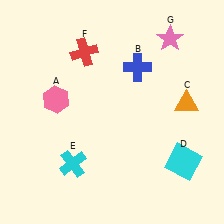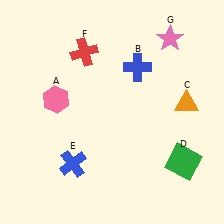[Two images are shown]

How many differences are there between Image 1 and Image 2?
There are 2 differences between the two images.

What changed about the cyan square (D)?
In Image 1, D is cyan. In Image 2, it changed to green.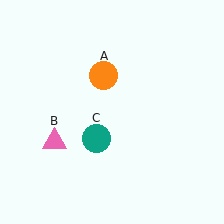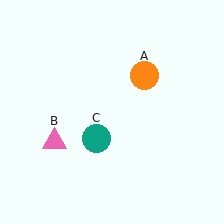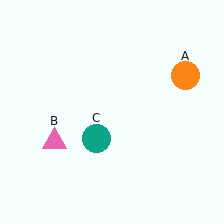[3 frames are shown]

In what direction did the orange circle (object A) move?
The orange circle (object A) moved right.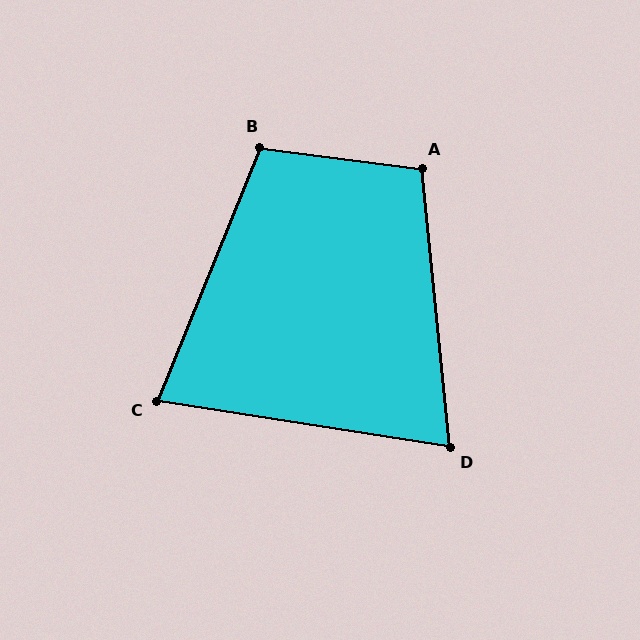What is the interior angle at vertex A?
Approximately 103 degrees (obtuse).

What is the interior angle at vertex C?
Approximately 77 degrees (acute).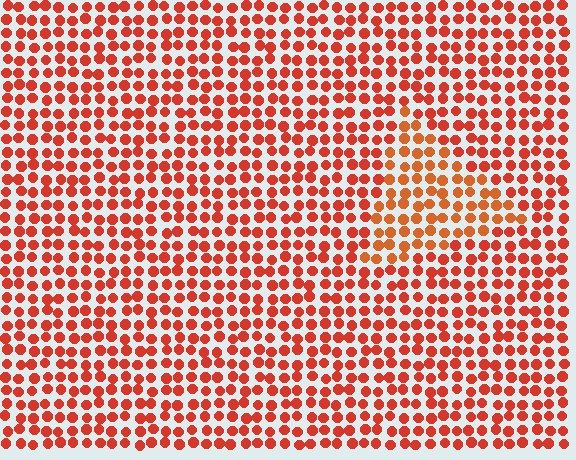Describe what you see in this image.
The image is filled with small red elements in a uniform arrangement. A triangle-shaped region is visible where the elements are tinted to a slightly different hue, forming a subtle color boundary.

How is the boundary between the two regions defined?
The boundary is defined purely by a slight shift in hue (about 16 degrees). Spacing, size, and orientation are identical on both sides.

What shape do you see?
I see a triangle.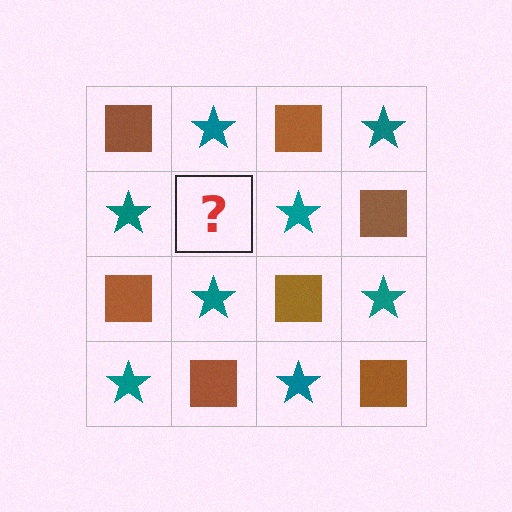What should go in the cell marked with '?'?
The missing cell should contain a brown square.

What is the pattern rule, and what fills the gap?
The rule is that it alternates brown square and teal star in a checkerboard pattern. The gap should be filled with a brown square.